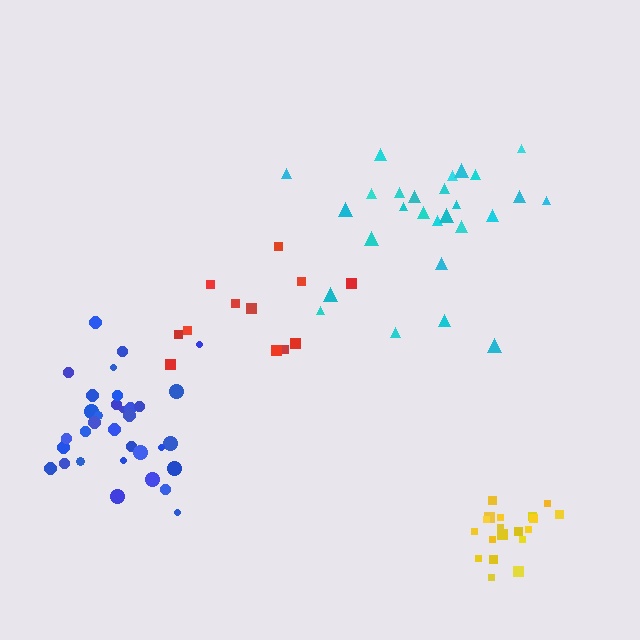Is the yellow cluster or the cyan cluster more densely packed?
Yellow.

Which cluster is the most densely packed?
Yellow.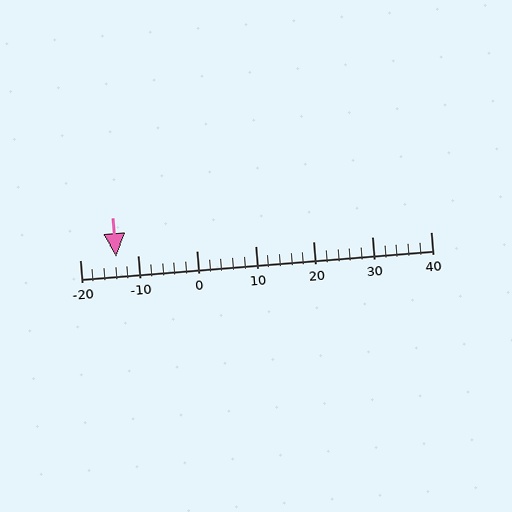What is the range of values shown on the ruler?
The ruler shows values from -20 to 40.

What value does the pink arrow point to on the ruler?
The pink arrow points to approximately -14.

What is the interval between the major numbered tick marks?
The major tick marks are spaced 10 units apart.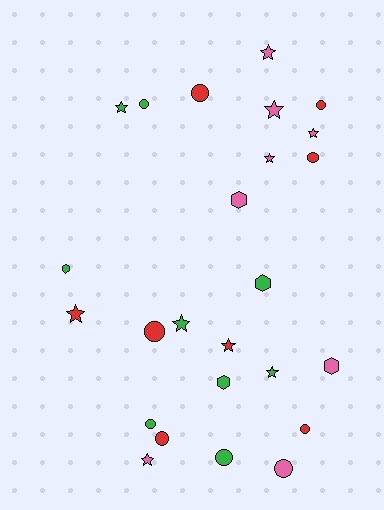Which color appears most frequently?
Green, with 9 objects.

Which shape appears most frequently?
Star, with 10 objects.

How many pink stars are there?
There are 5 pink stars.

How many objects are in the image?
There are 25 objects.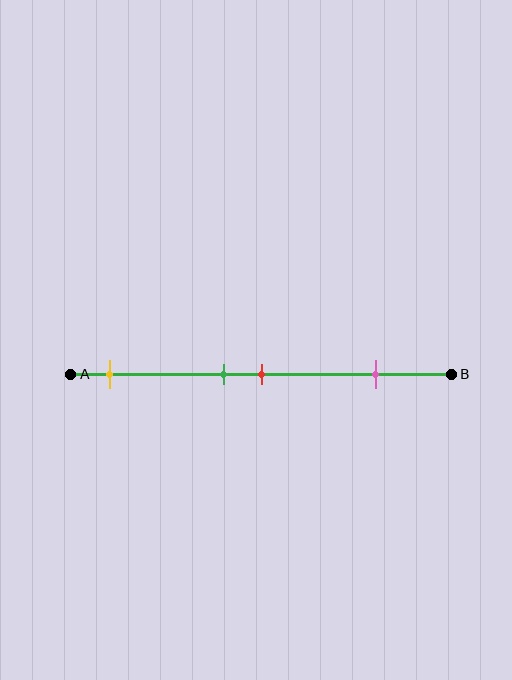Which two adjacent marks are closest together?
The green and red marks are the closest adjacent pair.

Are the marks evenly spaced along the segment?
No, the marks are not evenly spaced.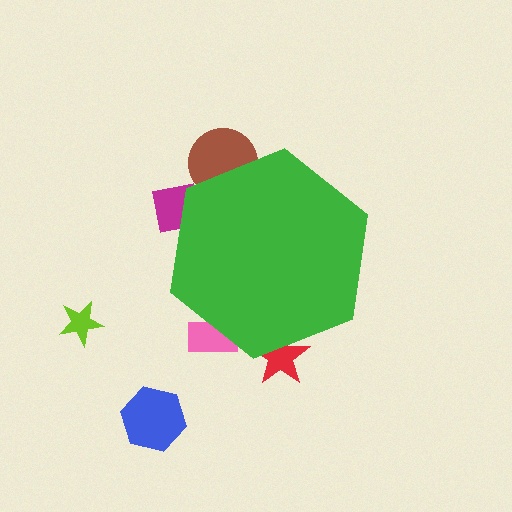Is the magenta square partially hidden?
Yes, the magenta square is partially hidden behind the green hexagon.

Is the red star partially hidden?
Yes, the red star is partially hidden behind the green hexagon.